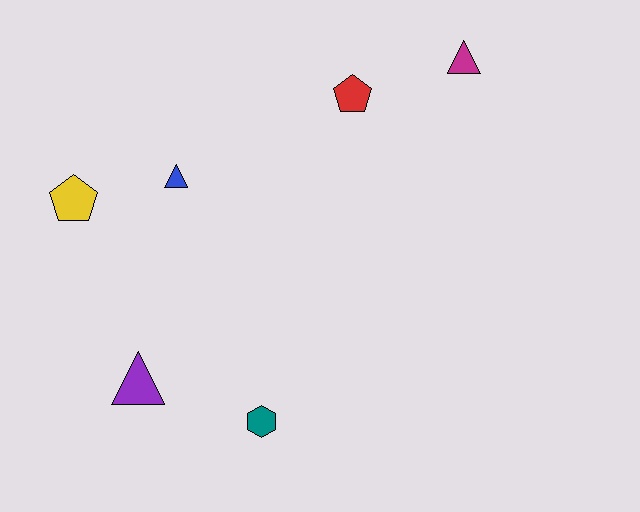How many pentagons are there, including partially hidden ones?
There are 2 pentagons.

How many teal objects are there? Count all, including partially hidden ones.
There is 1 teal object.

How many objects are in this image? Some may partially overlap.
There are 6 objects.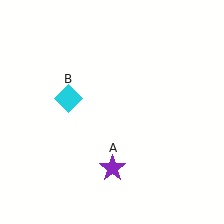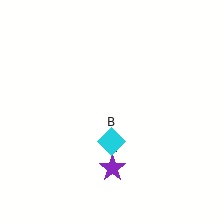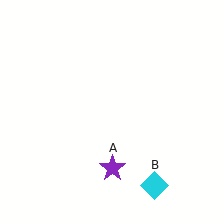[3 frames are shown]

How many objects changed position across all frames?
1 object changed position: cyan diamond (object B).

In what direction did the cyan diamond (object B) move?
The cyan diamond (object B) moved down and to the right.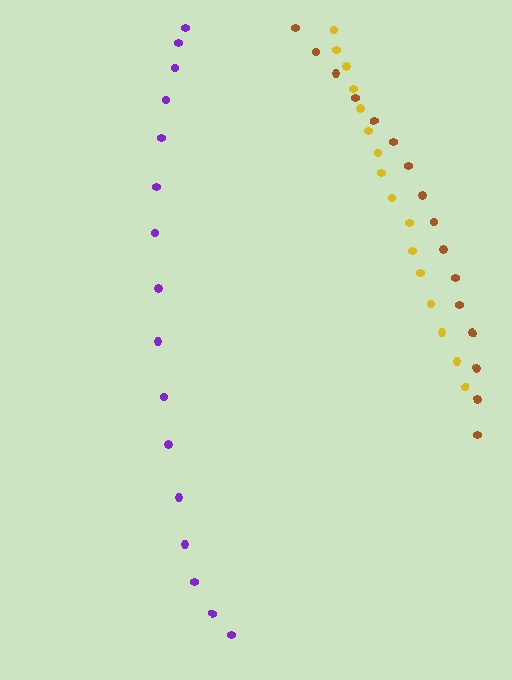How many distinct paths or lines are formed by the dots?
There are 3 distinct paths.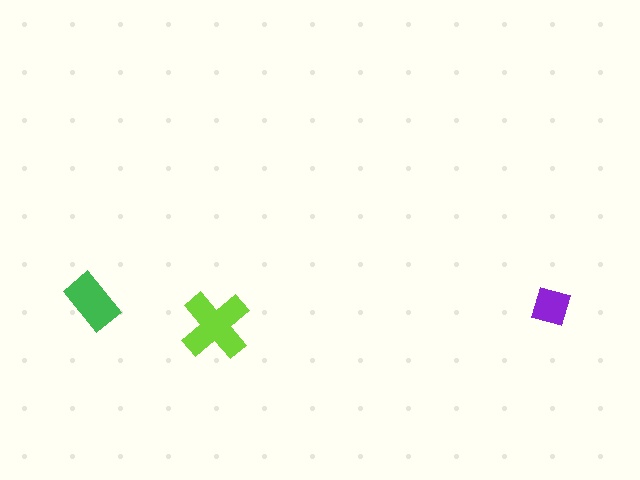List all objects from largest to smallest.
The lime cross, the green rectangle, the purple square.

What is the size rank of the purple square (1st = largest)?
3rd.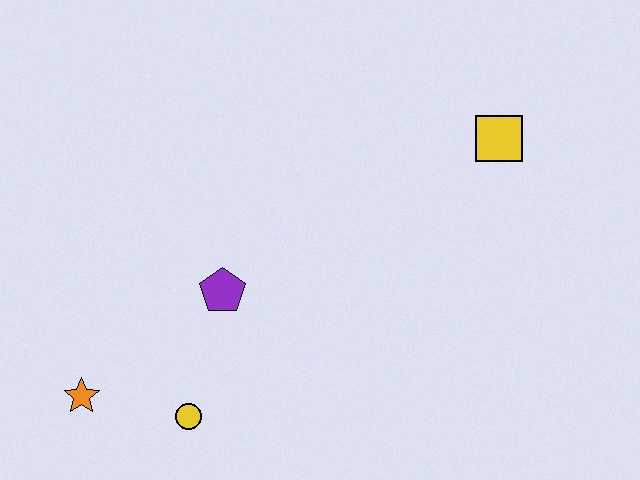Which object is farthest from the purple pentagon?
The yellow square is farthest from the purple pentagon.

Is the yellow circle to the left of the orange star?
No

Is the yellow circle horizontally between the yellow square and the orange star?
Yes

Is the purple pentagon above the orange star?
Yes